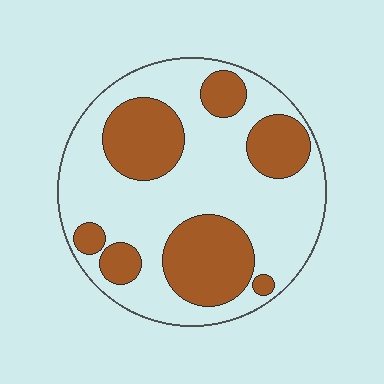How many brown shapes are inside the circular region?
7.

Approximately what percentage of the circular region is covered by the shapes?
Approximately 35%.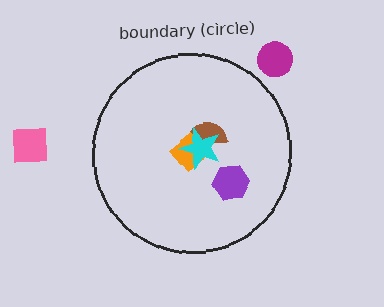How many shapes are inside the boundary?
4 inside, 2 outside.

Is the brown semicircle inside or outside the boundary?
Inside.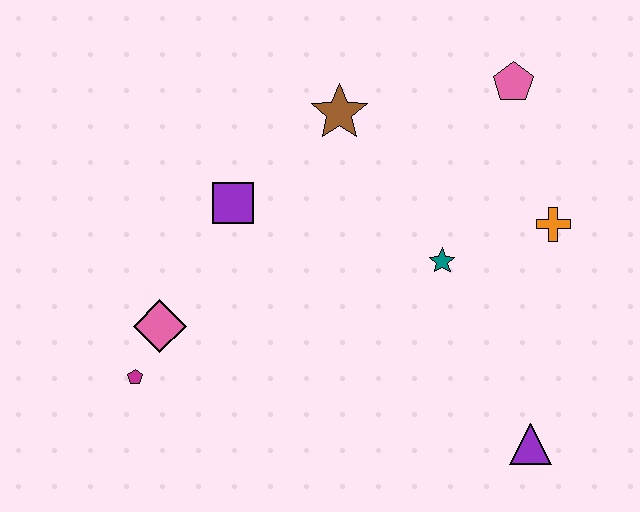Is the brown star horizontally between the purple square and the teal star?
Yes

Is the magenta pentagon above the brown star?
No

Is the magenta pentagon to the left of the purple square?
Yes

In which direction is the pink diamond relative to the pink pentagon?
The pink diamond is to the left of the pink pentagon.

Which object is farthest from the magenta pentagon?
The pink pentagon is farthest from the magenta pentagon.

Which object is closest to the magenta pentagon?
The pink diamond is closest to the magenta pentagon.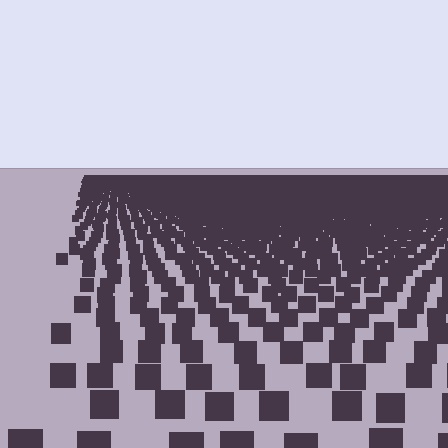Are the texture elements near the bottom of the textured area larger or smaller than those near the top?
Larger. Near the bottom, elements are closer to the viewer and appear at a bigger on-screen size.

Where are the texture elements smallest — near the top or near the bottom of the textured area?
Near the top.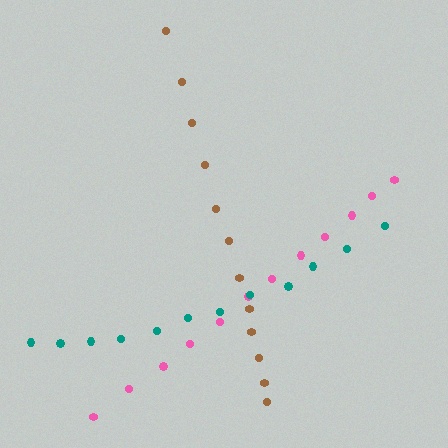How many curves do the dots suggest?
There are 3 distinct paths.